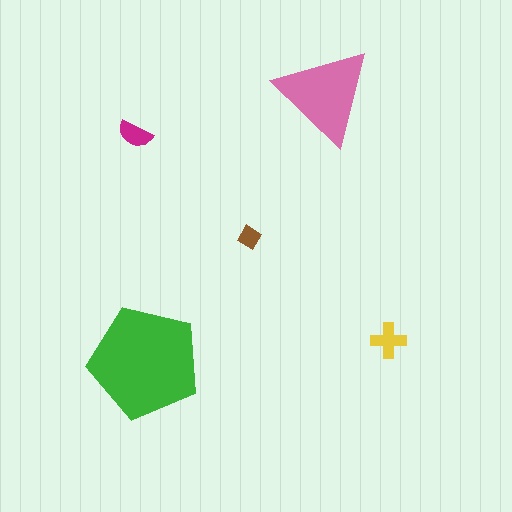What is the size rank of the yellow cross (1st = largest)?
3rd.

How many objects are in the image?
There are 5 objects in the image.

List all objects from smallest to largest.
The brown diamond, the magenta semicircle, the yellow cross, the pink triangle, the green pentagon.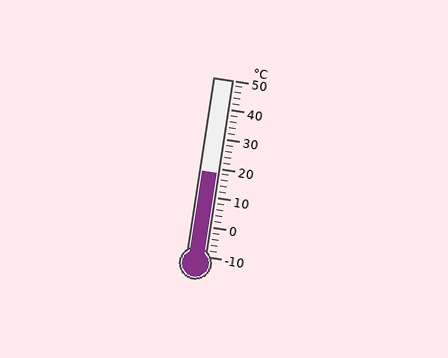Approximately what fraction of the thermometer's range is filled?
The thermometer is filled to approximately 45% of its range.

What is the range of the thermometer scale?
The thermometer scale ranges from -10°C to 50°C.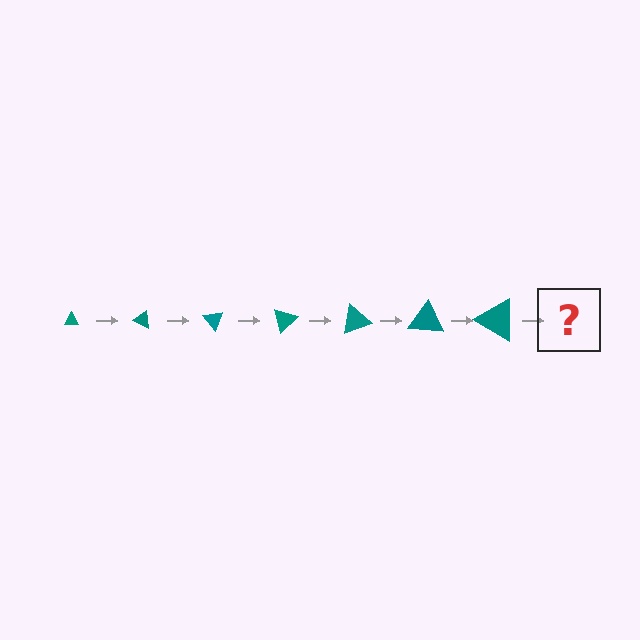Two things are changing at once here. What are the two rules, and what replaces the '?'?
The two rules are that the triangle grows larger each step and it rotates 25 degrees each step. The '?' should be a triangle, larger than the previous one and rotated 175 degrees from the start.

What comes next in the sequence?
The next element should be a triangle, larger than the previous one and rotated 175 degrees from the start.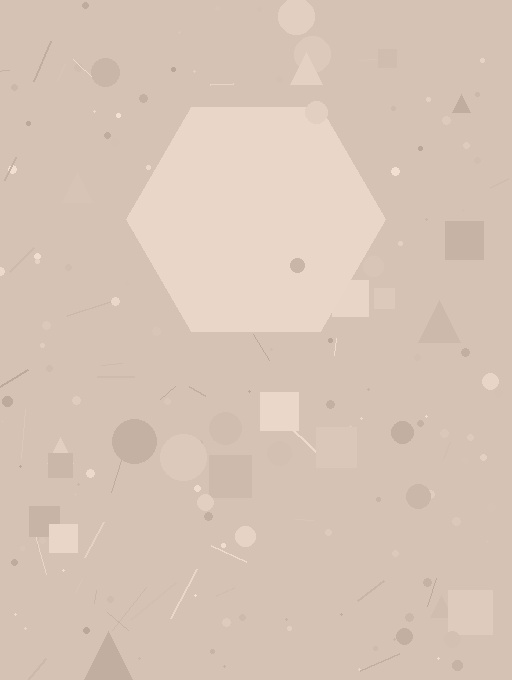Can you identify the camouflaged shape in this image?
The camouflaged shape is a hexagon.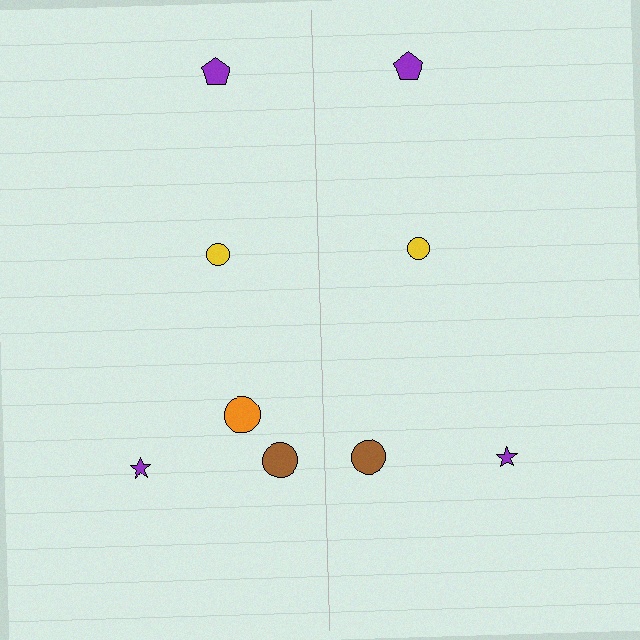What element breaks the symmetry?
A orange circle is missing from the right side.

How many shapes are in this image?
There are 9 shapes in this image.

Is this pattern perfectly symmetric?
No, the pattern is not perfectly symmetric. A orange circle is missing from the right side.